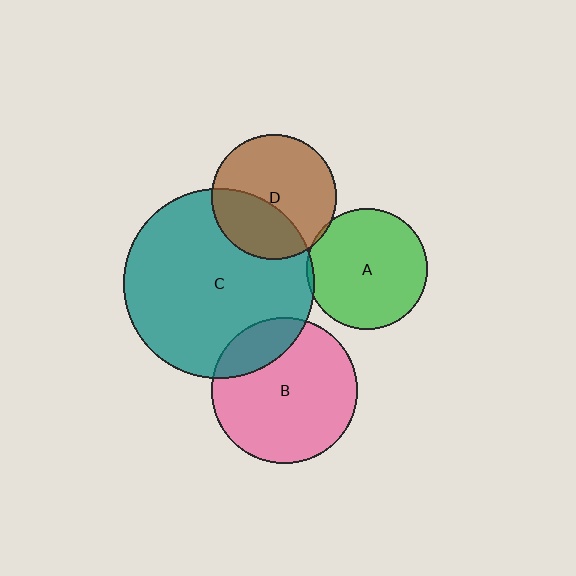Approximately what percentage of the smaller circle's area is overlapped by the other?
Approximately 20%.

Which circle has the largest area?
Circle C (teal).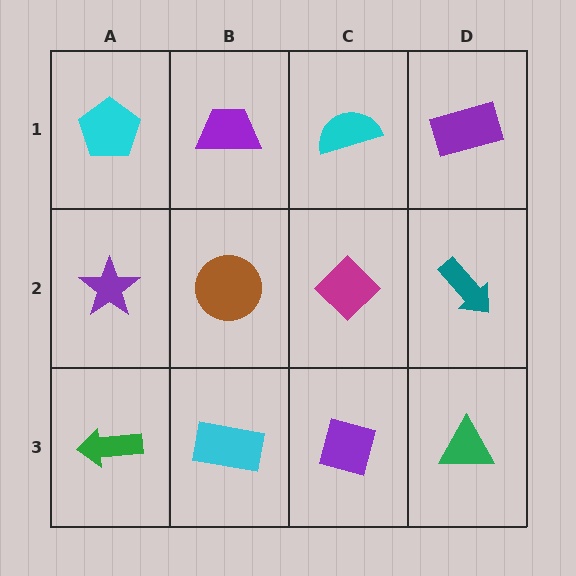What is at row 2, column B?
A brown circle.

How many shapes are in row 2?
4 shapes.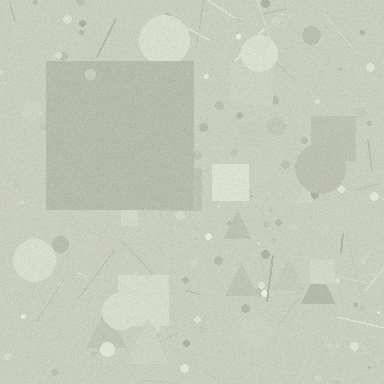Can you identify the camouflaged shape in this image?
The camouflaged shape is a square.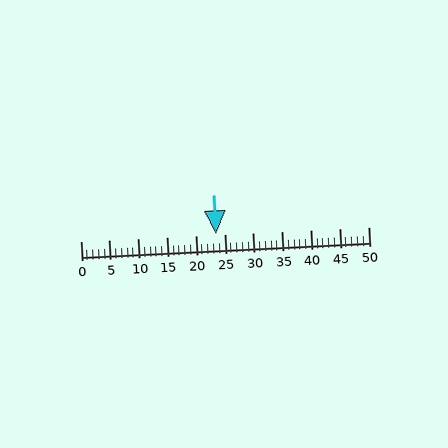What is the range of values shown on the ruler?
The ruler shows values from 0 to 50.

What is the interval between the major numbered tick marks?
The major tick marks are spaced 5 units apart.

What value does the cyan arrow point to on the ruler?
The cyan arrow points to approximately 24.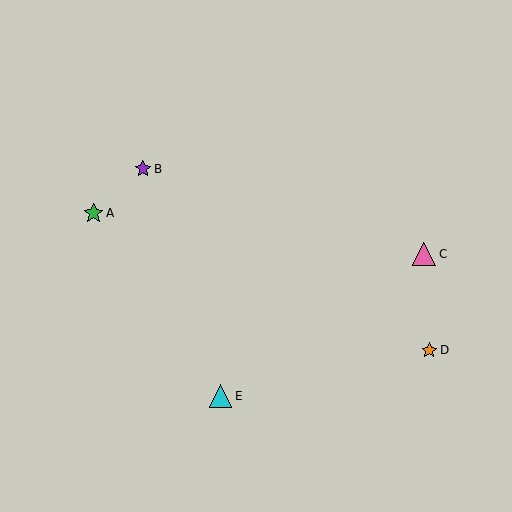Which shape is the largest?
The pink triangle (labeled C) is the largest.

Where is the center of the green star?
The center of the green star is at (94, 213).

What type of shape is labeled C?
Shape C is a pink triangle.